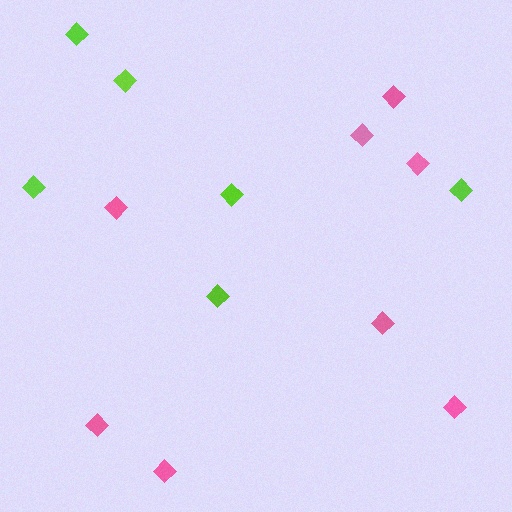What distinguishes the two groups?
There are 2 groups: one group of pink diamonds (8) and one group of lime diamonds (6).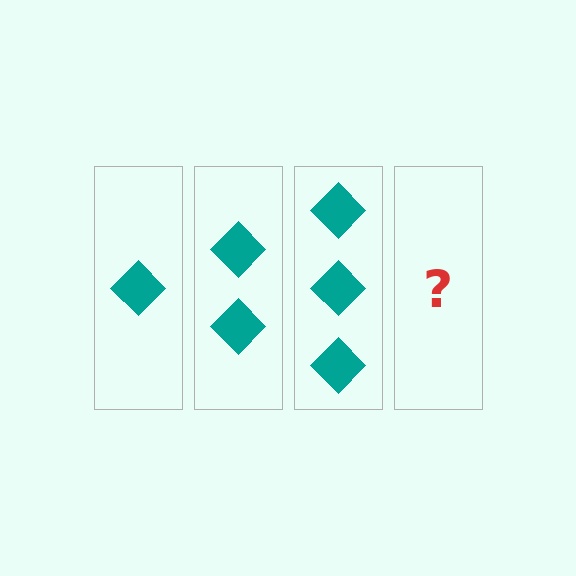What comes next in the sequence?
The next element should be 4 diamonds.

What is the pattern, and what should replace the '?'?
The pattern is that each step adds one more diamond. The '?' should be 4 diamonds.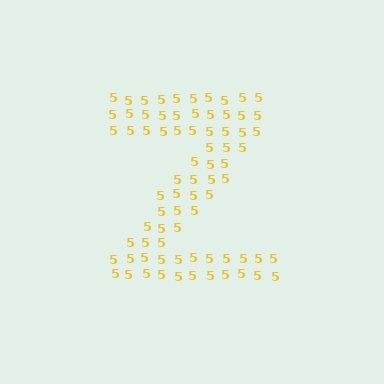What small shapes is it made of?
It is made of small digit 5's.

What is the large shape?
The large shape is the letter Z.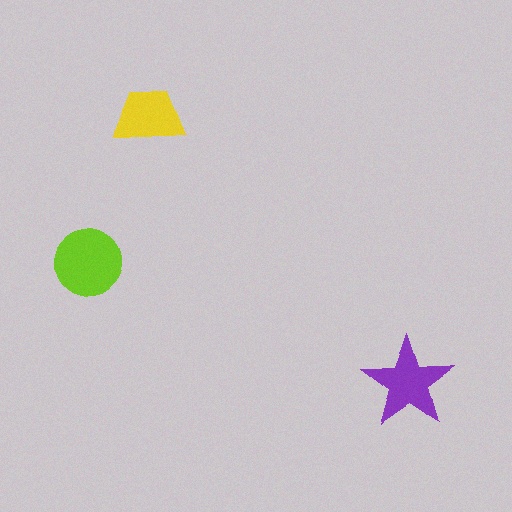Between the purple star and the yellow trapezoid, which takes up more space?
The purple star.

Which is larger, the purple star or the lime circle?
The lime circle.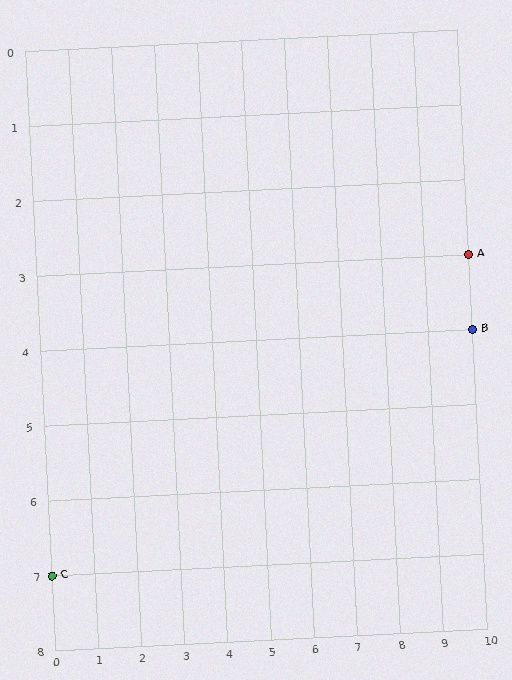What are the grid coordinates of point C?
Point C is at grid coordinates (0, 7).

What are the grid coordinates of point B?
Point B is at grid coordinates (10, 4).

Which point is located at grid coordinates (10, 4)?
Point B is at (10, 4).